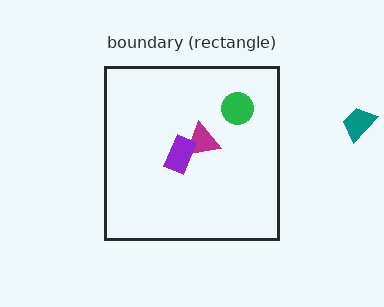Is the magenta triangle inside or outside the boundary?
Inside.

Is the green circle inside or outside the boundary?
Inside.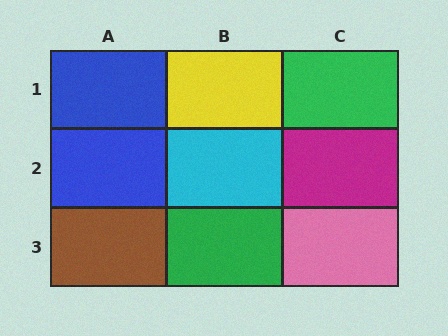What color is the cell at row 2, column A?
Blue.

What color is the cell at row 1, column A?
Blue.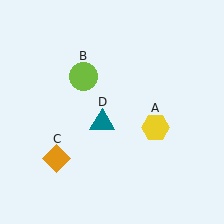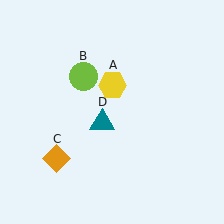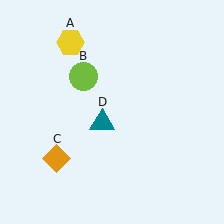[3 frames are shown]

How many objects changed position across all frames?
1 object changed position: yellow hexagon (object A).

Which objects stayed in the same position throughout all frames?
Lime circle (object B) and orange diamond (object C) and teal triangle (object D) remained stationary.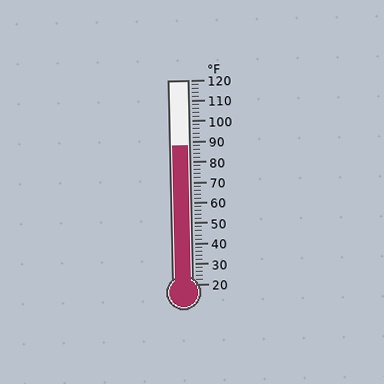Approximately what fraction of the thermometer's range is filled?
The thermometer is filled to approximately 70% of its range.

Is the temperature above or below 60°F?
The temperature is above 60°F.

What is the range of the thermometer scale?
The thermometer scale ranges from 20°F to 120°F.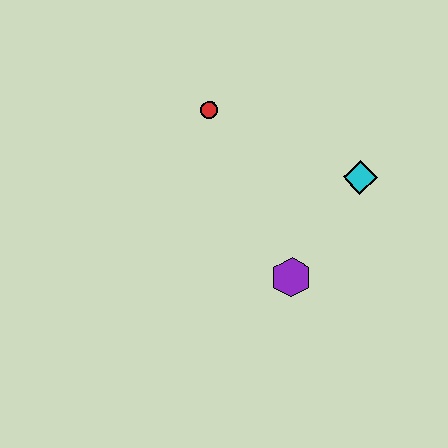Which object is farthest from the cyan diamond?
The red circle is farthest from the cyan diamond.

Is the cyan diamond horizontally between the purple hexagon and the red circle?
No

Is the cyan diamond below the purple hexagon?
No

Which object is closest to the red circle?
The cyan diamond is closest to the red circle.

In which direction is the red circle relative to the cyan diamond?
The red circle is to the left of the cyan diamond.